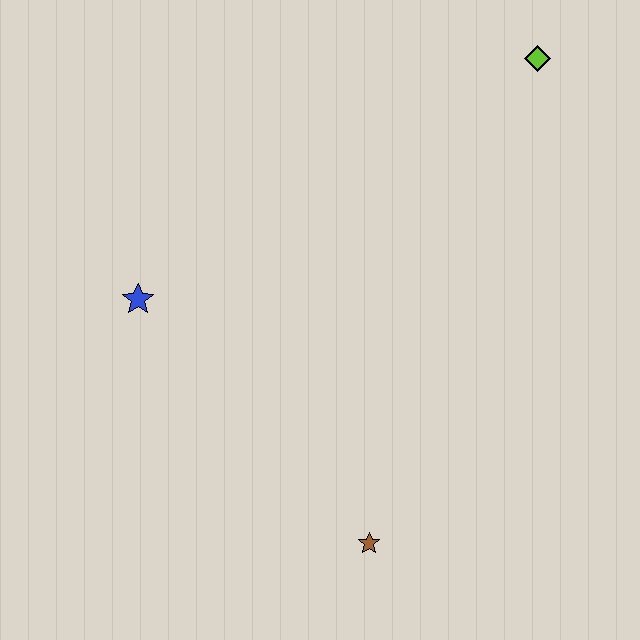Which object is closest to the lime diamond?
The blue star is closest to the lime diamond.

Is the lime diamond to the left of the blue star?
No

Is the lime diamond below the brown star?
No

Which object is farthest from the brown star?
The lime diamond is farthest from the brown star.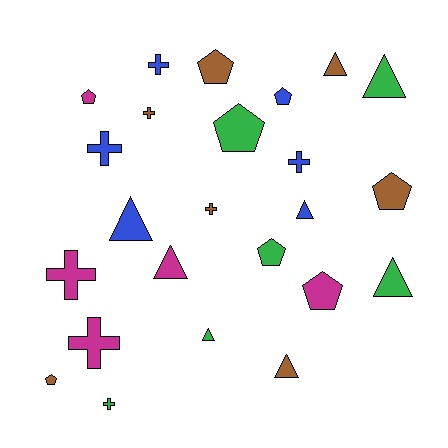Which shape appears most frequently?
Cross, with 8 objects.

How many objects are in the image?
There are 24 objects.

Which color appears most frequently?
Brown, with 7 objects.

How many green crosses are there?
There is 1 green cross.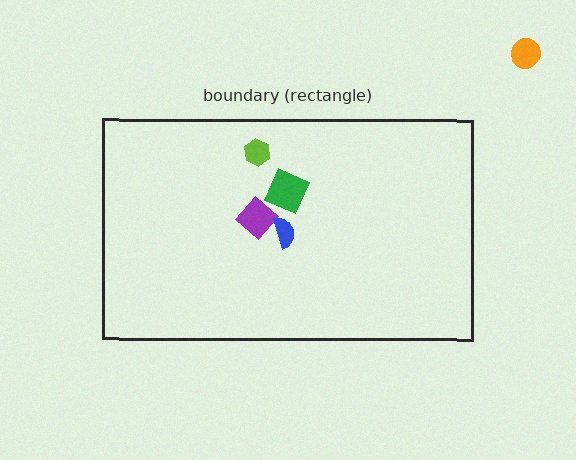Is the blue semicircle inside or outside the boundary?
Inside.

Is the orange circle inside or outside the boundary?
Outside.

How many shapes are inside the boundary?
4 inside, 1 outside.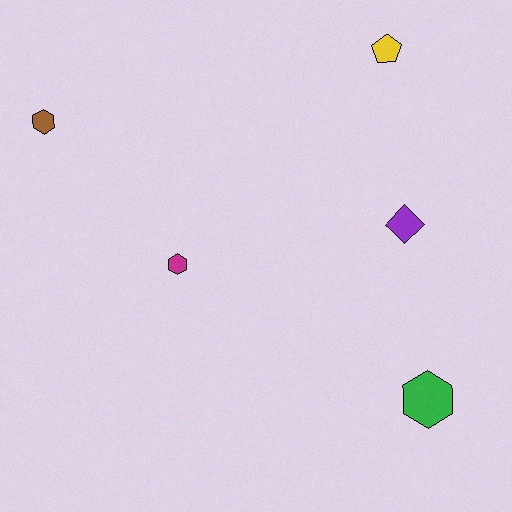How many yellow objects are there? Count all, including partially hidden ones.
There is 1 yellow object.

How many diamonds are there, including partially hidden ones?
There is 1 diamond.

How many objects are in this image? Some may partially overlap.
There are 5 objects.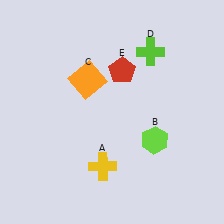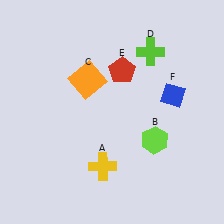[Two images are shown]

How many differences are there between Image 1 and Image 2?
There is 1 difference between the two images.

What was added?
A blue diamond (F) was added in Image 2.